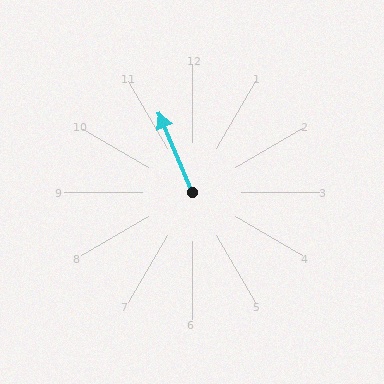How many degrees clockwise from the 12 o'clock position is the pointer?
Approximately 337 degrees.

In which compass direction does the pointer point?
Northwest.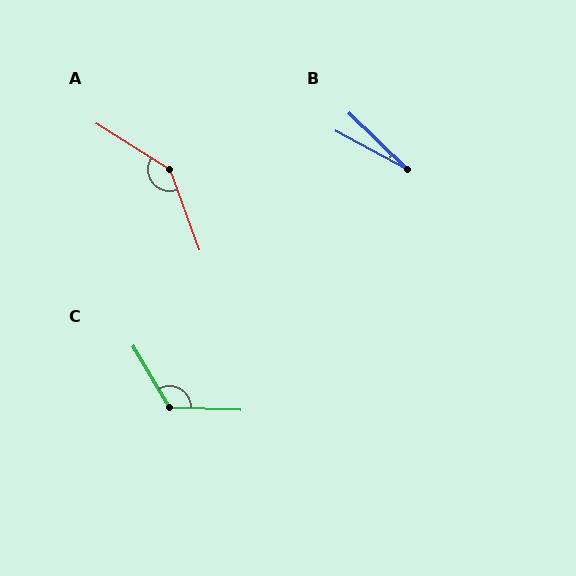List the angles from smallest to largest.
B (16°), C (123°), A (143°).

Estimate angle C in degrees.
Approximately 123 degrees.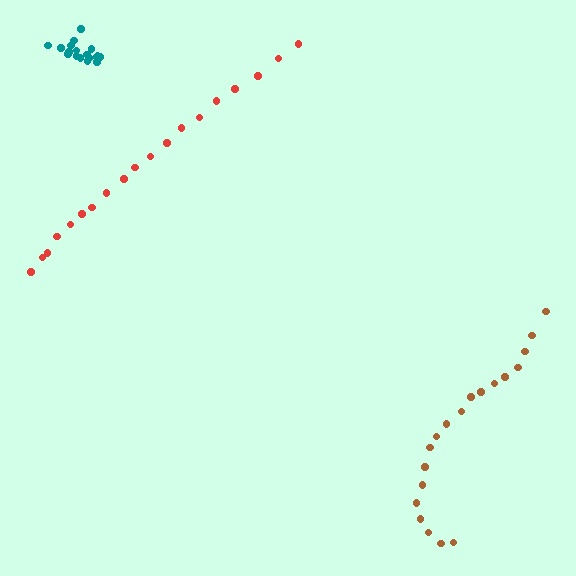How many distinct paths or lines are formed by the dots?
There are 3 distinct paths.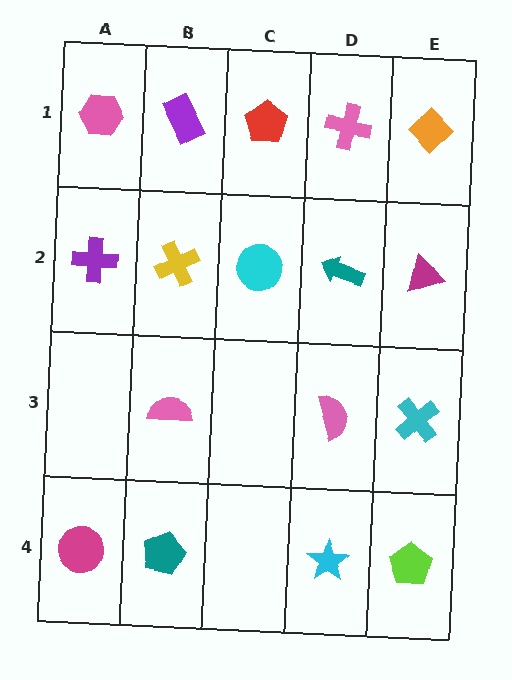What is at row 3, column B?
A pink semicircle.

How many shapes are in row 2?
5 shapes.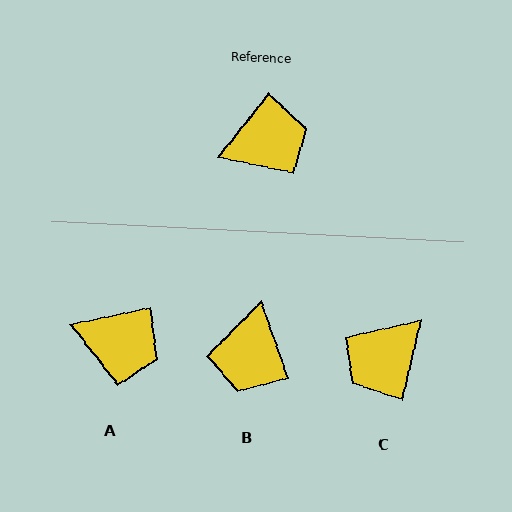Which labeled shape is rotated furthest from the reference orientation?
C, about 155 degrees away.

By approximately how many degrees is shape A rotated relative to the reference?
Approximately 40 degrees clockwise.